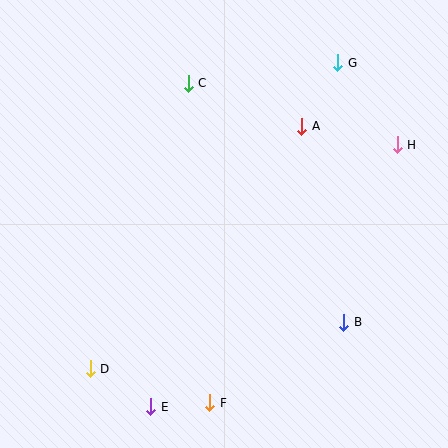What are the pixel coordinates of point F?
Point F is at (210, 403).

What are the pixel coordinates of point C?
Point C is at (188, 83).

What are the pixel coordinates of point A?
Point A is at (302, 126).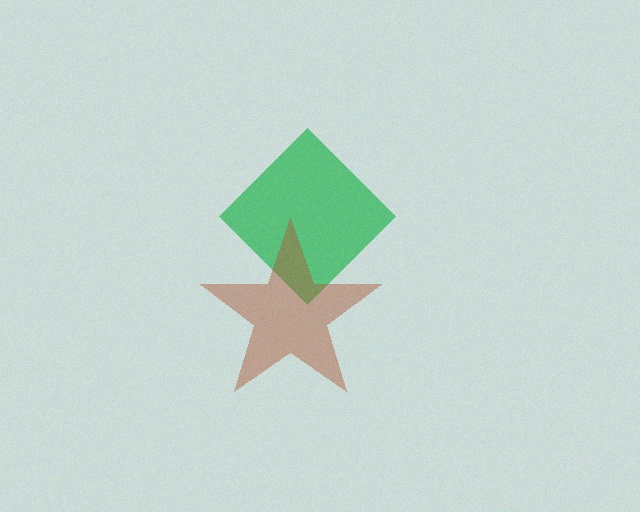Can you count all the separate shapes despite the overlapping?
Yes, there are 2 separate shapes.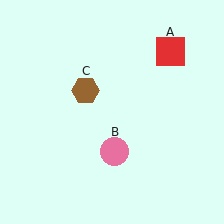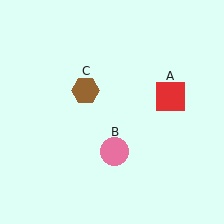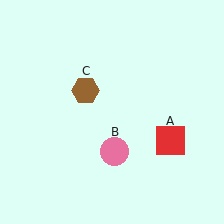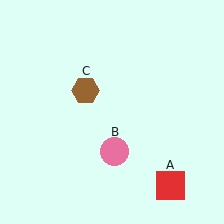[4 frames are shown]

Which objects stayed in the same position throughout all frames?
Pink circle (object B) and brown hexagon (object C) remained stationary.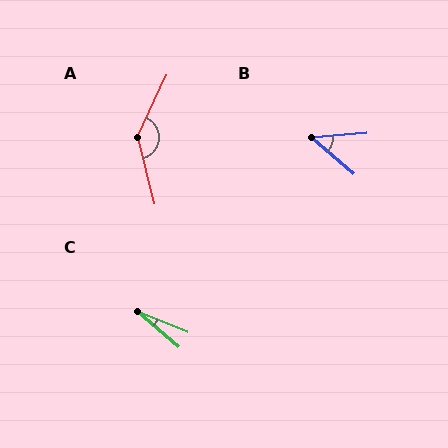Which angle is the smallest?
C, at approximately 19 degrees.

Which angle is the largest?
A, at approximately 141 degrees.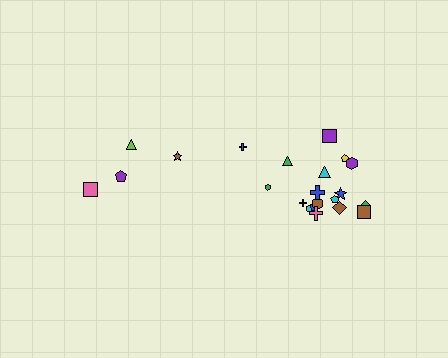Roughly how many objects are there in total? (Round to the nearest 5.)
Roughly 20 objects in total.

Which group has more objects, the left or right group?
The right group.